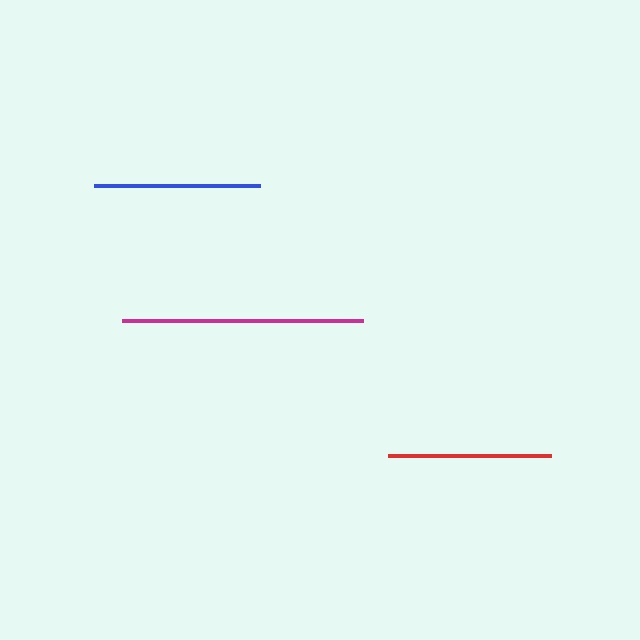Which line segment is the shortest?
The red line is the shortest at approximately 163 pixels.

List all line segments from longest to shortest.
From longest to shortest: magenta, blue, red.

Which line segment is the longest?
The magenta line is the longest at approximately 241 pixels.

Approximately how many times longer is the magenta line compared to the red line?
The magenta line is approximately 1.5 times the length of the red line.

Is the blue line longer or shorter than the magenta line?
The magenta line is longer than the blue line.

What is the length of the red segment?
The red segment is approximately 163 pixels long.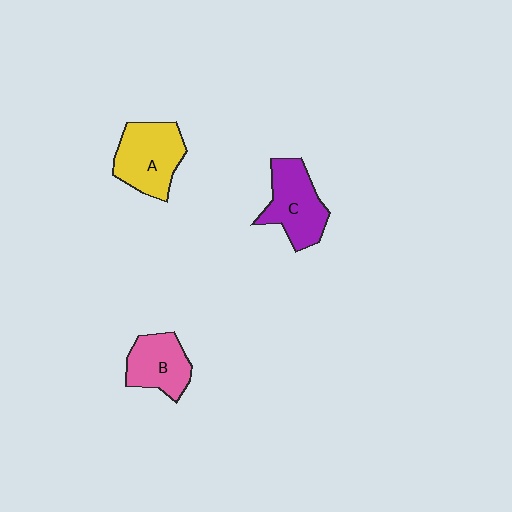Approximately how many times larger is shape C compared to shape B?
Approximately 1.2 times.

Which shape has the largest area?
Shape A (yellow).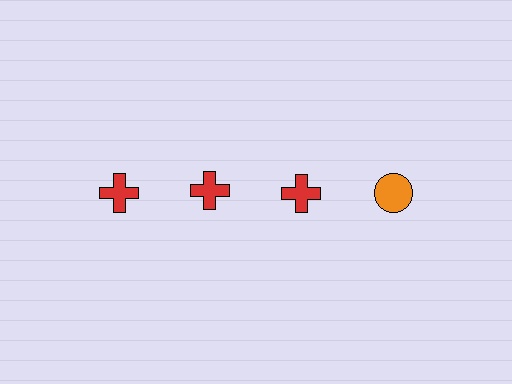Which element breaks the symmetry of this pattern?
The orange circle in the top row, second from right column breaks the symmetry. All other shapes are red crosses.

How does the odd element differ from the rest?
It differs in both color (orange instead of red) and shape (circle instead of cross).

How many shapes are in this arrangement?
There are 4 shapes arranged in a grid pattern.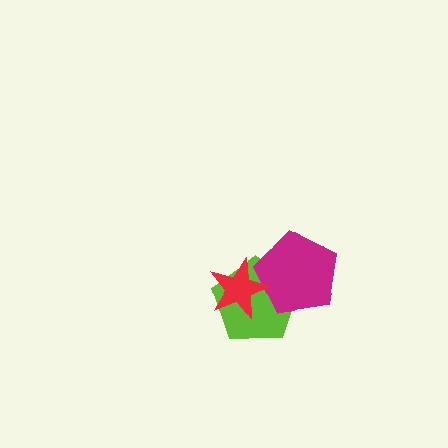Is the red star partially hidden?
No, no other shape covers it.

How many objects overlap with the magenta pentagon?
2 objects overlap with the magenta pentagon.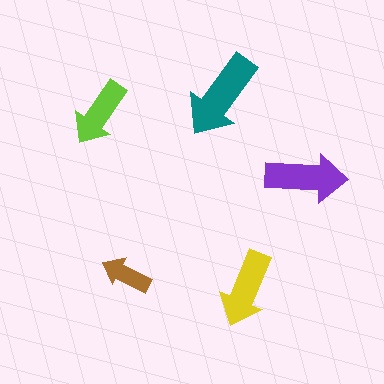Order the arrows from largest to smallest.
the teal one, the purple one, the yellow one, the lime one, the brown one.